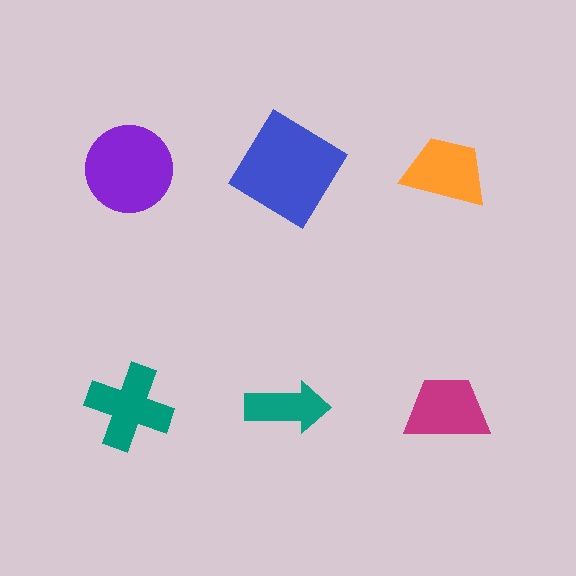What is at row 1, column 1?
A purple circle.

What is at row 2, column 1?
A teal cross.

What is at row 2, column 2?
A teal arrow.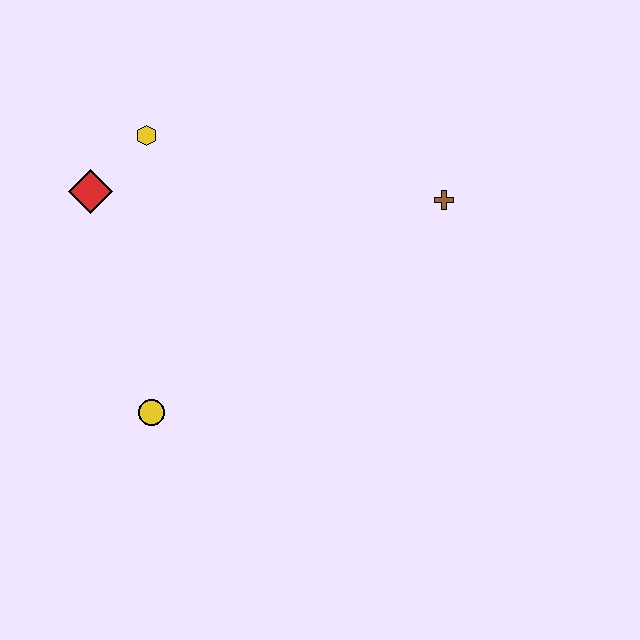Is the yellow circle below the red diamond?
Yes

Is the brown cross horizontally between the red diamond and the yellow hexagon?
No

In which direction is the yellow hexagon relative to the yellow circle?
The yellow hexagon is above the yellow circle.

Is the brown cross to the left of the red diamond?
No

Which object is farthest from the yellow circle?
The brown cross is farthest from the yellow circle.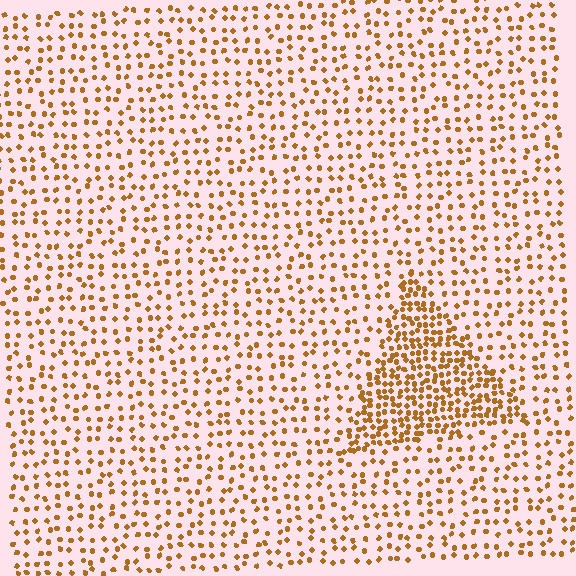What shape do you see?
I see a triangle.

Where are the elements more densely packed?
The elements are more densely packed inside the triangle boundary.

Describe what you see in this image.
The image contains small brown elements arranged at two different densities. A triangle-shaped region is visible where the elements are more densely packed than the surrounding area.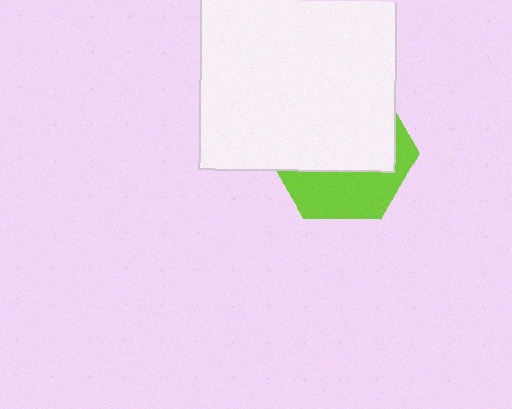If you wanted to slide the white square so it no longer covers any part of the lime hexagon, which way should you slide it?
Slide it up — that is the most direct way to separate the two shapes.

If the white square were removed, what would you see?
You would see the complete lime hexagon.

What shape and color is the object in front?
The object in front is a white square.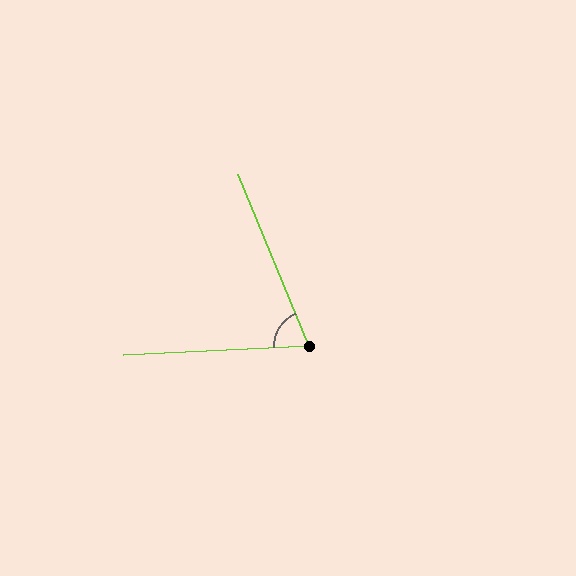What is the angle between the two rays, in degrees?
Approximately 70 degrees.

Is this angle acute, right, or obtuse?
It is acute.